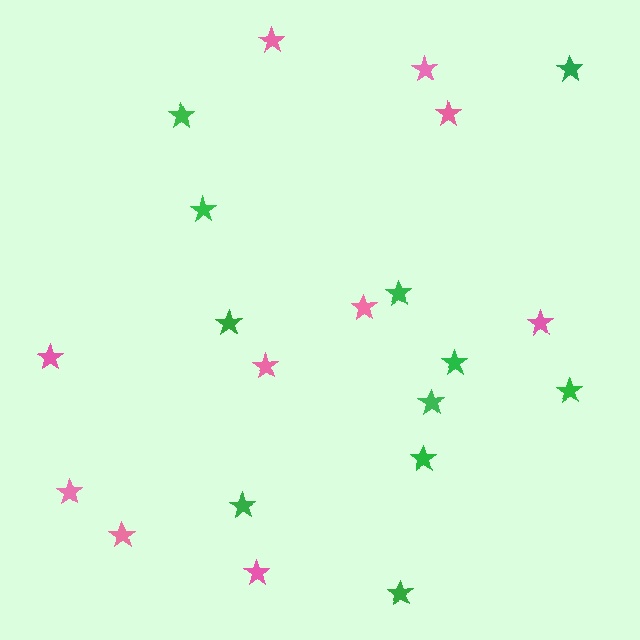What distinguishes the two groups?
There are 2 groups: one group of green stars (11) and one group of pink stars (10).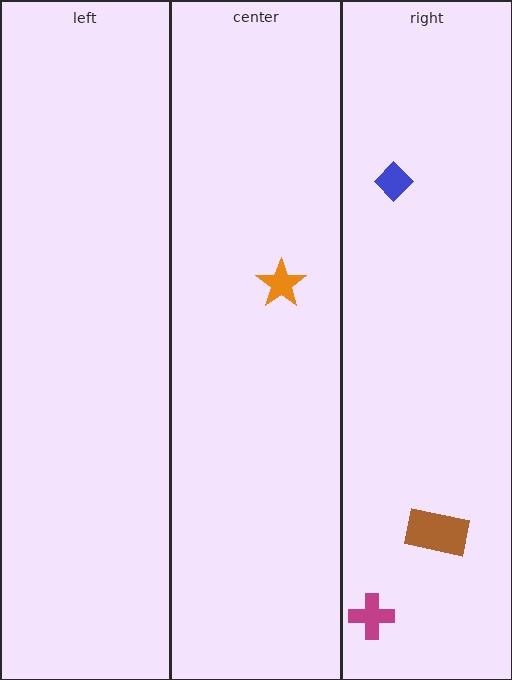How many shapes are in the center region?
1.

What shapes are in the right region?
The blue diamond, the magenta cross, the brown rectangle.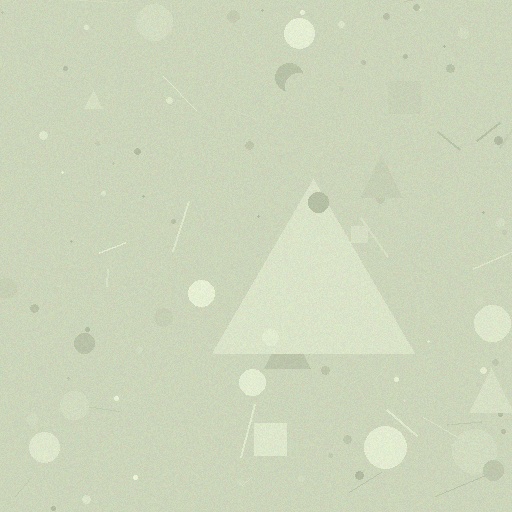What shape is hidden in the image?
A triangle is hidden in the image.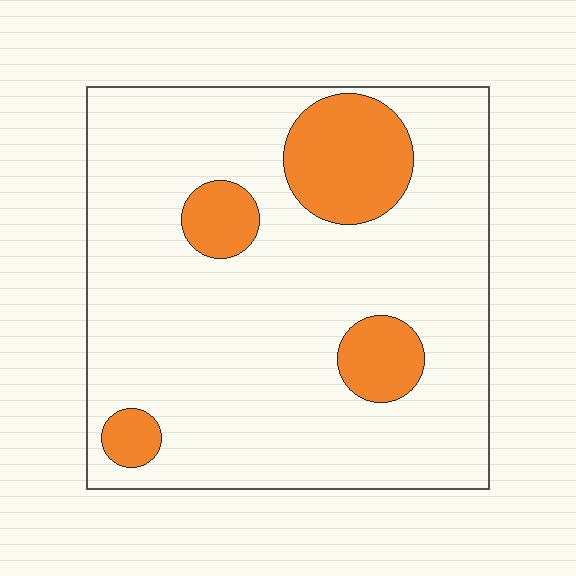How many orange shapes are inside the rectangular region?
4.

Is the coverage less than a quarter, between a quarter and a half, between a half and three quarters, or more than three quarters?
Less than a quarter.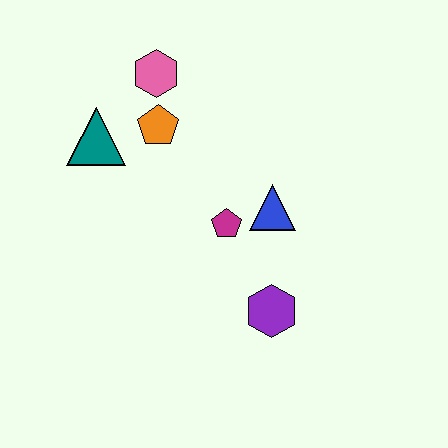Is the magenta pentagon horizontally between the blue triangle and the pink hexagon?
Yes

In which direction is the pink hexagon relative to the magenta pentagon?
The pink hexagon is above the magenta pentagon.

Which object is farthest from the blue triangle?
The teal triangle is farthest from the blue triangle.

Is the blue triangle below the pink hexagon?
Yes